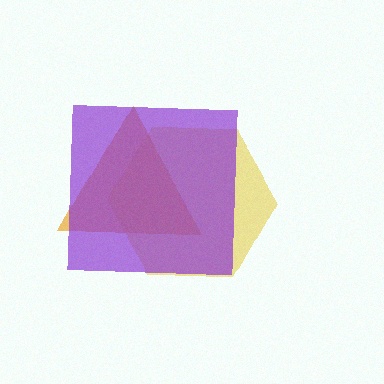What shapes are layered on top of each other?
The layered shapes are: a yellow hexagon, an orange triangle, a purple square.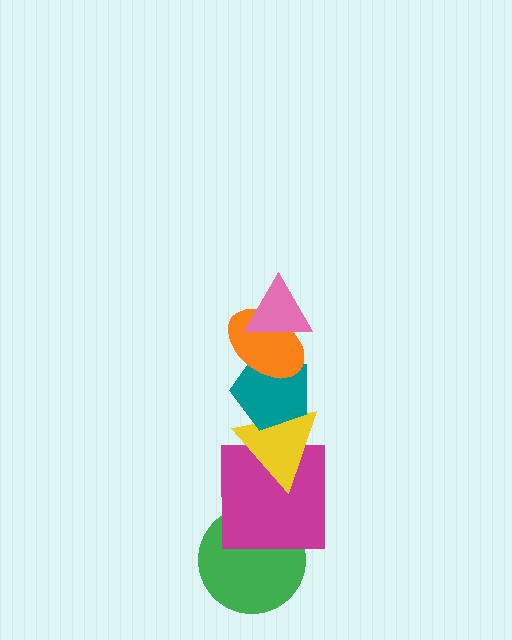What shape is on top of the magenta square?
The yellow triangle is on top of the magenta square.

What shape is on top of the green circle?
The magenta square is on top of the green circle.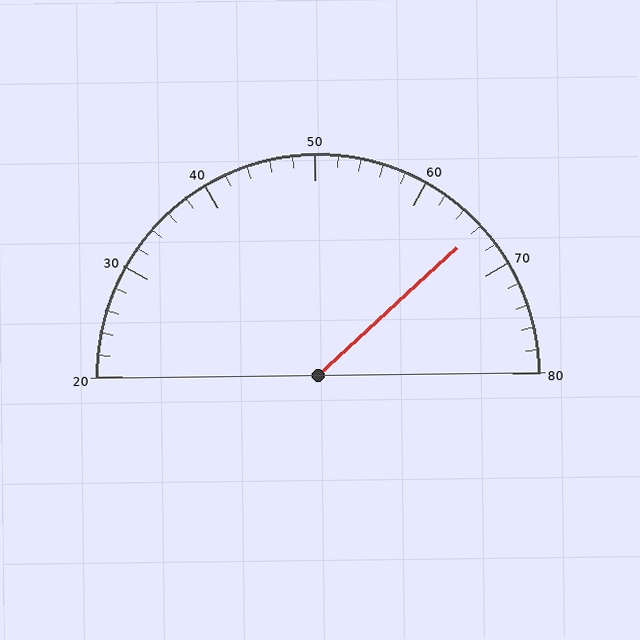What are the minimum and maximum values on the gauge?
The gauge ranges from 20 to 80.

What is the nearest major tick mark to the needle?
The nearest major tick mark is 70.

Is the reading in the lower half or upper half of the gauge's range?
The reading is in the upper half of the range (20 to 80).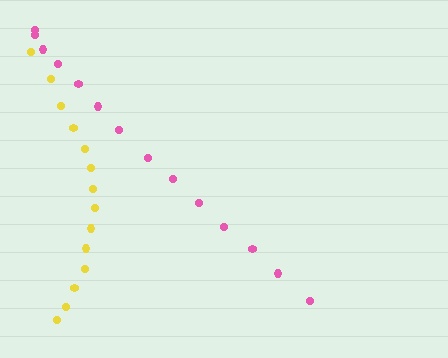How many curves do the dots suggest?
There are 2 distinct paths.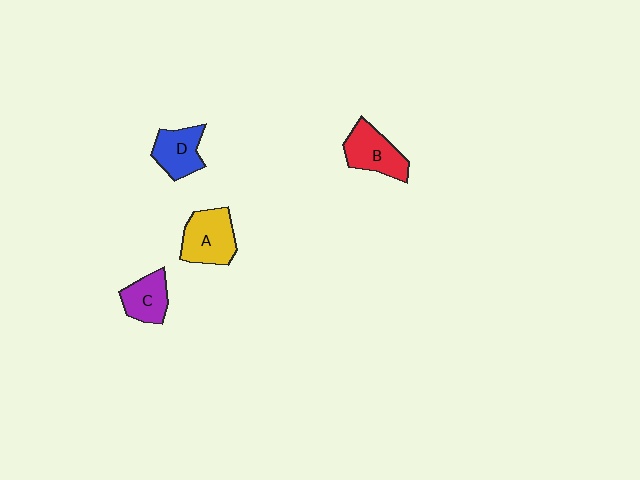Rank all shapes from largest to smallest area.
From largest to smallest: A (yellow), B (red), D (blue), C (purple).